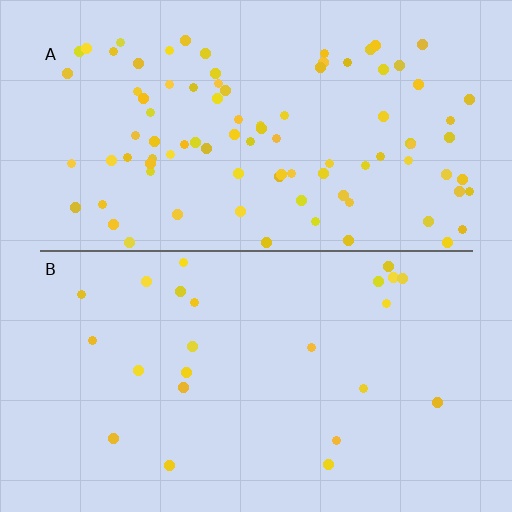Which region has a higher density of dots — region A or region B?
A (the top).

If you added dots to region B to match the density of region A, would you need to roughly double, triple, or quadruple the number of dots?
Approximately quadruple.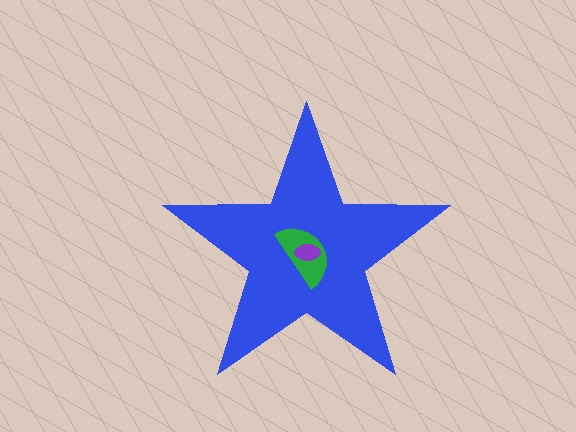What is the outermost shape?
The blue star.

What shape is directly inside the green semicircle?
The purple ellipse.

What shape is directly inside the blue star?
The green semicircle.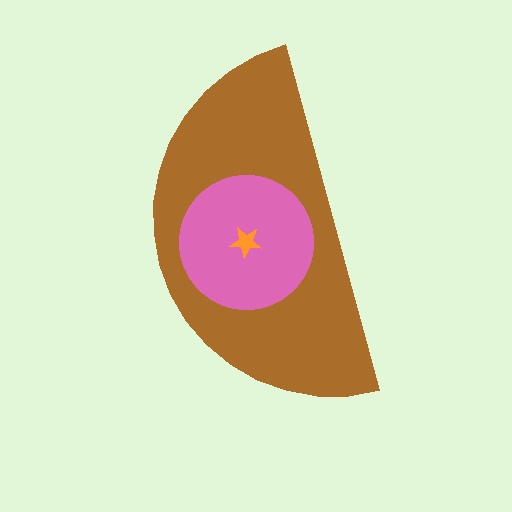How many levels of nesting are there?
3.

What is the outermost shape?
The brown semicircle.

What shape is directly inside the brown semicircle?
The pink circle.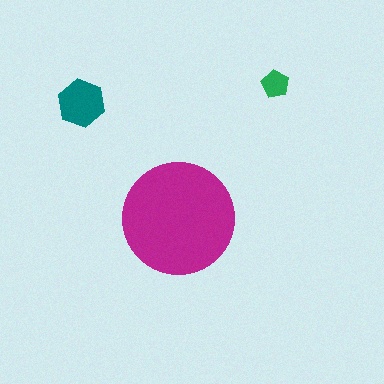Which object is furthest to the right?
The green pentagon is rightmost.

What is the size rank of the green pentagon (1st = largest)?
3rd.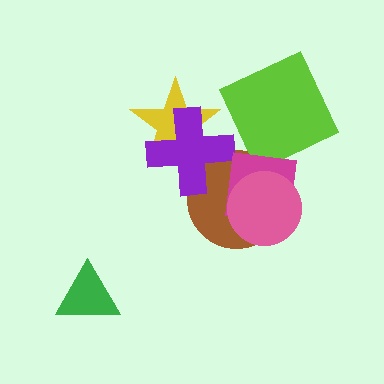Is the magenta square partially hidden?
Yes, it is partially covered by another shape.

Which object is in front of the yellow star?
The purple cross is in front of the yellow star.